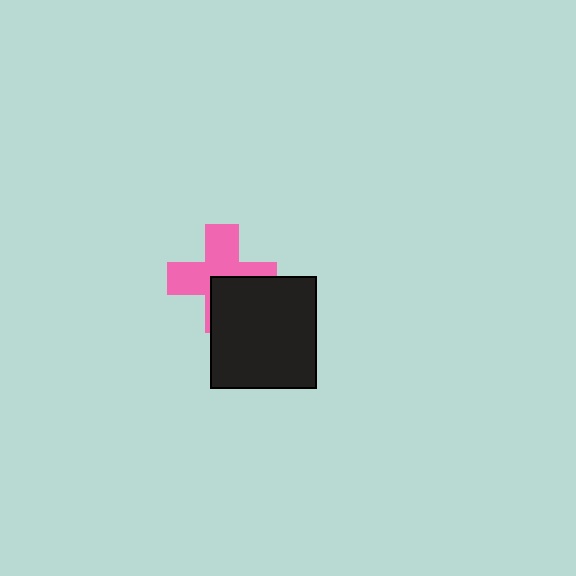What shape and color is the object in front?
The object in front is a black rectangle.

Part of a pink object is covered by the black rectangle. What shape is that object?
It is a cross.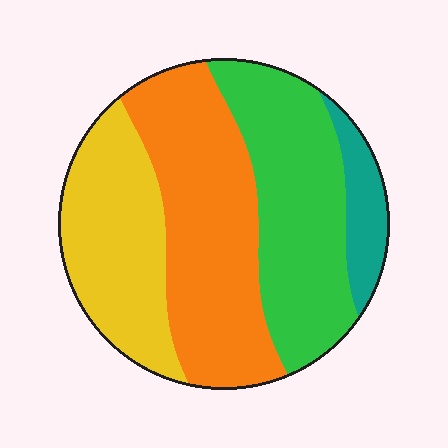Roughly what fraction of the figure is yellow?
Yellow takes up about one quarter (1/4) of the figure.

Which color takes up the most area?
Orange, at roughly 35%.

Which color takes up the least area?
Teal, at roughly 10%.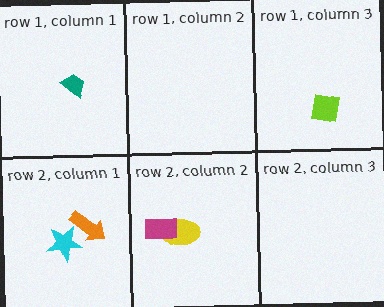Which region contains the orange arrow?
The row 2, column 1 region.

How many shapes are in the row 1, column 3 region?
1.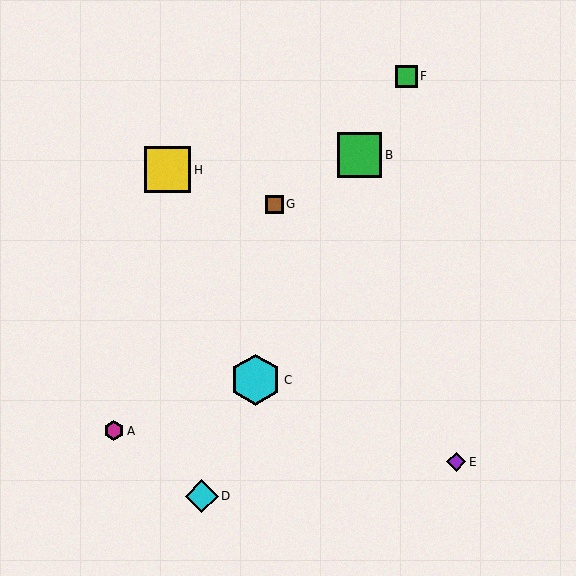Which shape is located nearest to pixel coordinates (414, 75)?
The green square (labeled F) at (406, 76) is nearest to that location.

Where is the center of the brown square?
The center of the brown square is at (274, 204).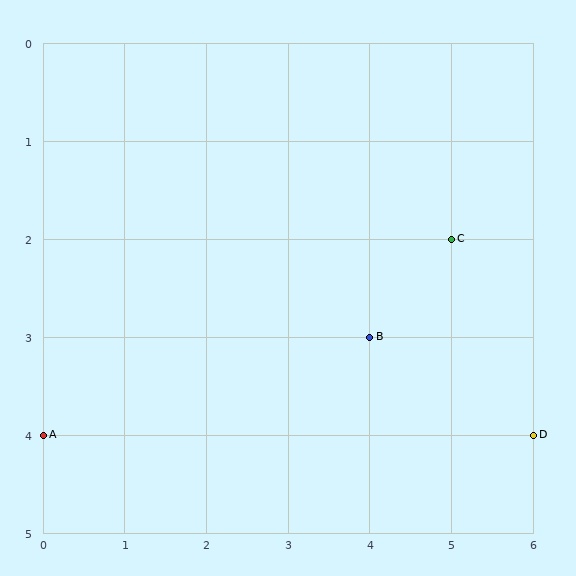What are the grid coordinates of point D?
Point D is at grid coordinates (6, 4).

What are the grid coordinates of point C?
Point C is at grid coordinates (5, 2).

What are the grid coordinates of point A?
Point A is at grid coordinates (0, 4).